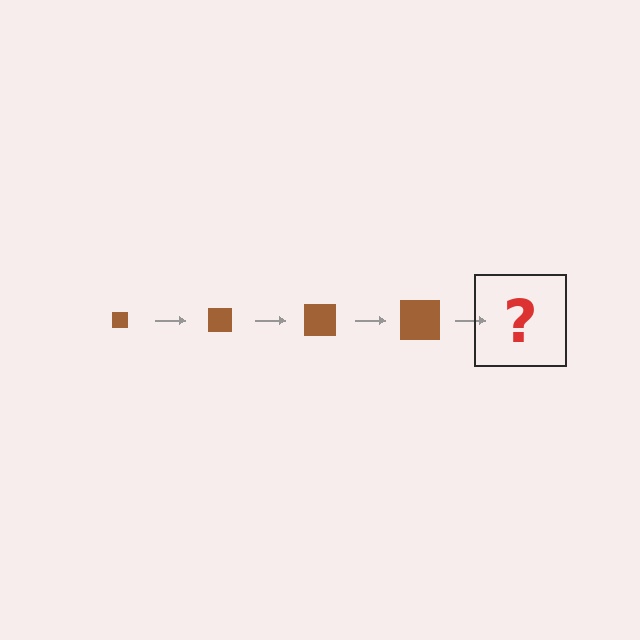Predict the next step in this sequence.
The next step is a brown square, larger than the previous one.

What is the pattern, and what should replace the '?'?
The pattern is that the square gets progressively larger each step. The '?' should be a brown square, larger than the previous one.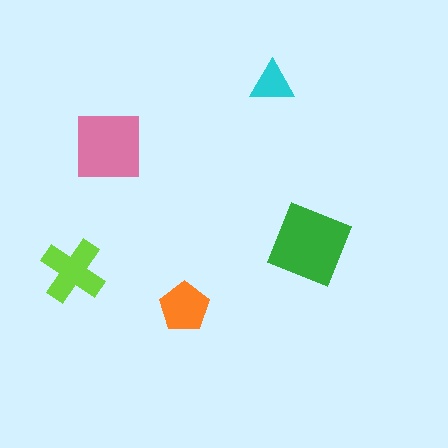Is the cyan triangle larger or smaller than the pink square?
Smaller.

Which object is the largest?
The green diamond.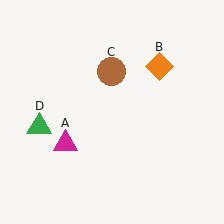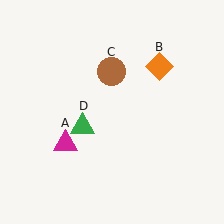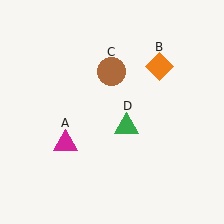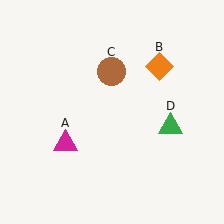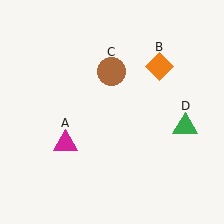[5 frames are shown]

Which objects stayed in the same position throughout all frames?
Magenta triangle (object A) and orange diamond (object B) and brown circle (object C) remained stationary.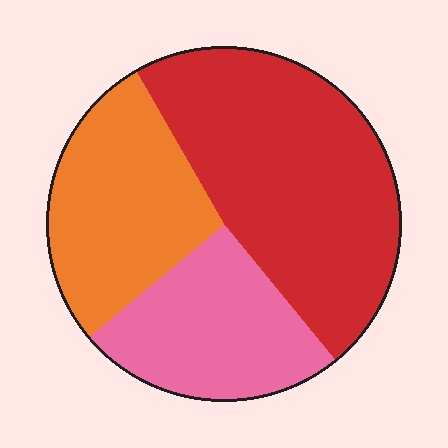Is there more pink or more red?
Red.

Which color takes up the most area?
Red, at roughly 45%.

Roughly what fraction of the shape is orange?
Orange covers around 30% of the shape.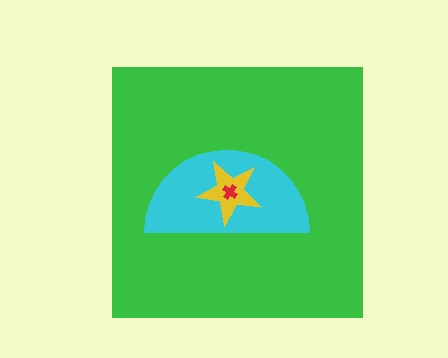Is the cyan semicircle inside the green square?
Yes.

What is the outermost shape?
The green square.